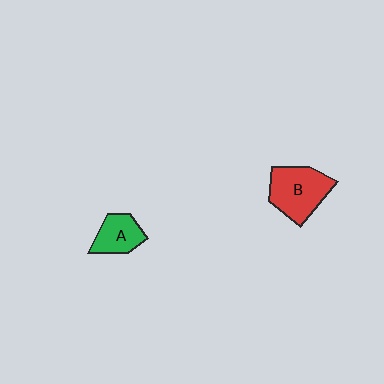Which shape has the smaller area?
Shape A (green).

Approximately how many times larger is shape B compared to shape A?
Approximately 1.6 times.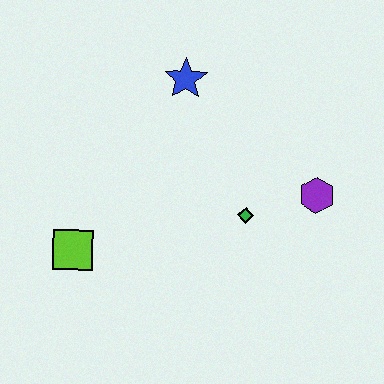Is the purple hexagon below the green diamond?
No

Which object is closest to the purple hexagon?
The green diamond is closest to the purple hexagon.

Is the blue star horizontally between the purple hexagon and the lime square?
Yes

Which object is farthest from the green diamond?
The lime square is farthest from the green diamond.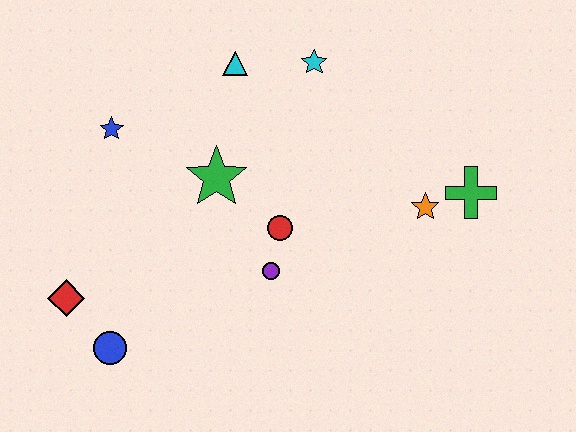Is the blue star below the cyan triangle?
Yes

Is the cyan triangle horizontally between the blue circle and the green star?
No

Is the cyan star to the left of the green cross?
Yes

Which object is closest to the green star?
The red circle is closest to the green star.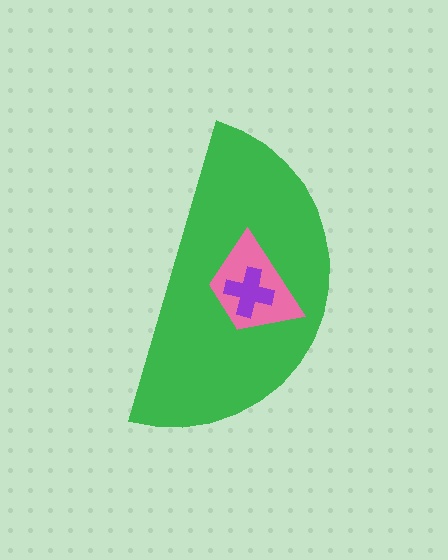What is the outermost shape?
The green semicircle.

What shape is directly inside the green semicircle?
The pink trapezoid.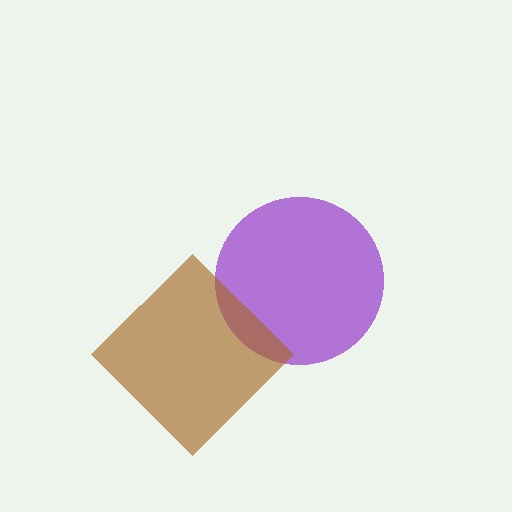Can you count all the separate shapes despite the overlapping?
Yes, there are 2 separate shapes.